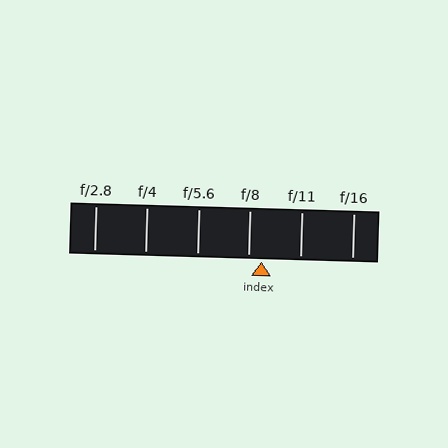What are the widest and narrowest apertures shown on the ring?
The widest aperture shown is f/2.8 and the narrowest is f/16.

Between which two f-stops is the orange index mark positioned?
The index mark is between f/8 and f/11.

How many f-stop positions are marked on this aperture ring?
There are 6 f-stop positions marked.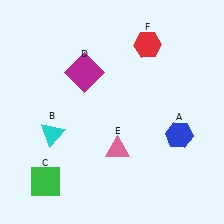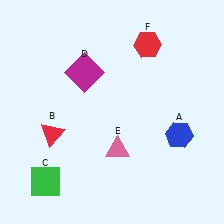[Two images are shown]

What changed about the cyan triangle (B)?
In Image 1, B is cyan. In Image 2, it changed to red.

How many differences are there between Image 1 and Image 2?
There is 1 difference between the two images.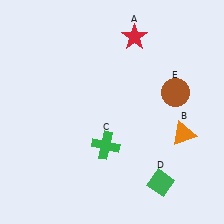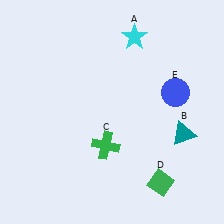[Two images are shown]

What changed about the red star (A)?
In Image 1, A is red. In Image 2, it changed to cyan.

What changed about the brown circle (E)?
In Image 1, E is brown. In Image 2, it changed to blue.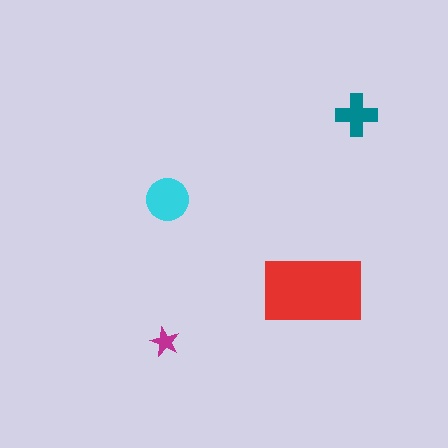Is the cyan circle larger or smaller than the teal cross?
Larger.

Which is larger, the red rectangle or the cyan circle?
The red rectangle.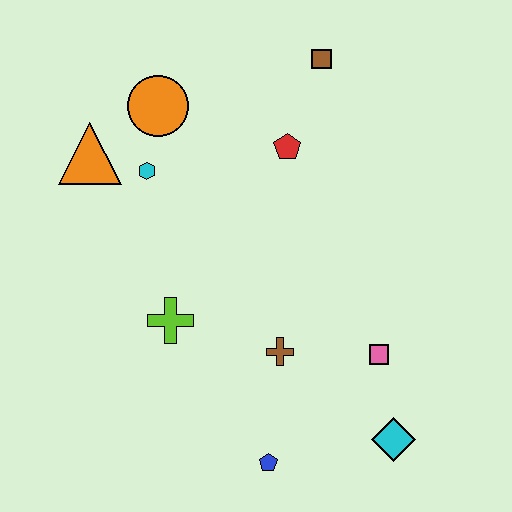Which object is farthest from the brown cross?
The brown square is farthest from the brown cross.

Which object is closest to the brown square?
The red pentagon is closest to the brown square.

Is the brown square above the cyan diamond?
Yes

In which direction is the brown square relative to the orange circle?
The brown square is to the right of the orange circle.